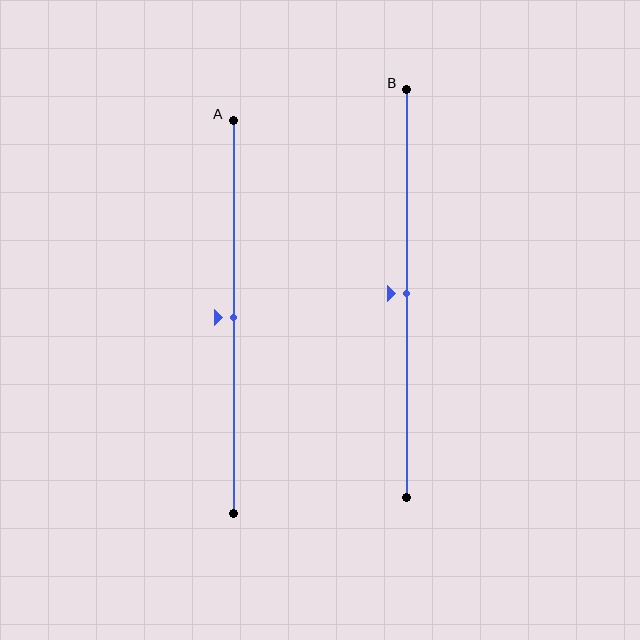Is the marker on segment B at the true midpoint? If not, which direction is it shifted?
Yes, the marker on segment B is at the true midpoint.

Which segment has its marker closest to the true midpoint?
Segment A has its marker closest to the true midpoint.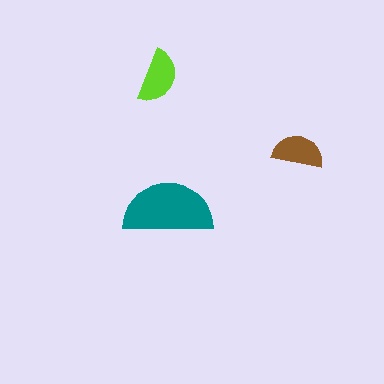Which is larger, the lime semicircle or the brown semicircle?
The lime one.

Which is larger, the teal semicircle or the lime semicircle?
The teal one.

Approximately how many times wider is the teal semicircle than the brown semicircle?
About 2 times wider.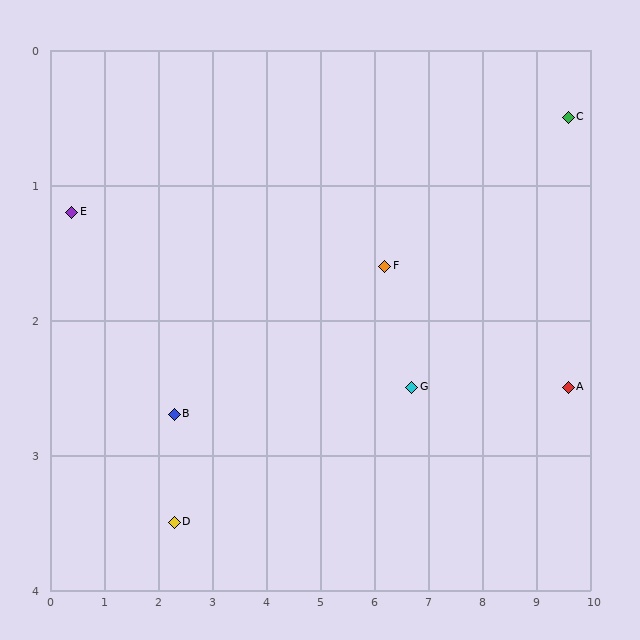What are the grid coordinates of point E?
Point E is at approximately (0.4, 1.2).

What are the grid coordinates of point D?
Point D is at approximately (2.3, 3.5).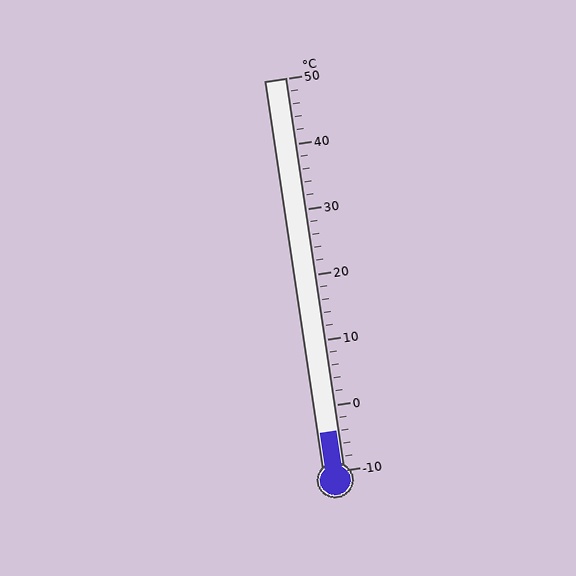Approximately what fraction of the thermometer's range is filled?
The thermometer is filled to approximately 10% of its range.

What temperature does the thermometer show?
The thermometer shows approximately -4°C.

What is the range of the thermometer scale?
The thermometer scale ranges from -10°C to 50°C.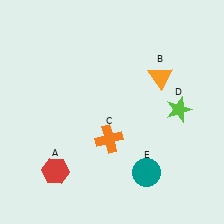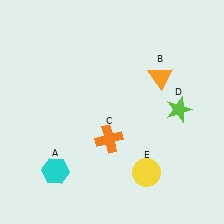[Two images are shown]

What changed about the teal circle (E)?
In Image 1, E is teal. In Image 2, it changed to yellow.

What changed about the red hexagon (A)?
In Image 1, A is red. In Image 2, it changed to cyan.